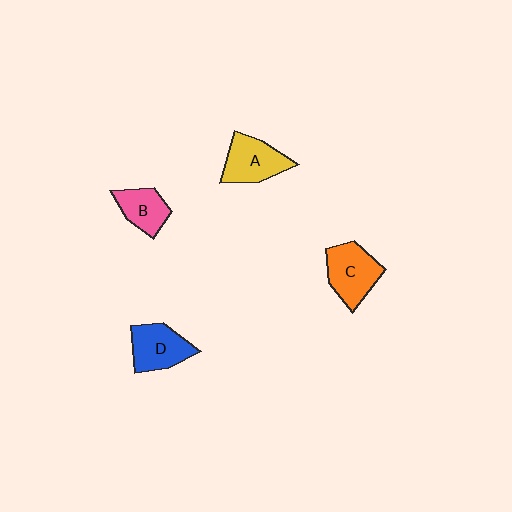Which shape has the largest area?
Shape C (orange).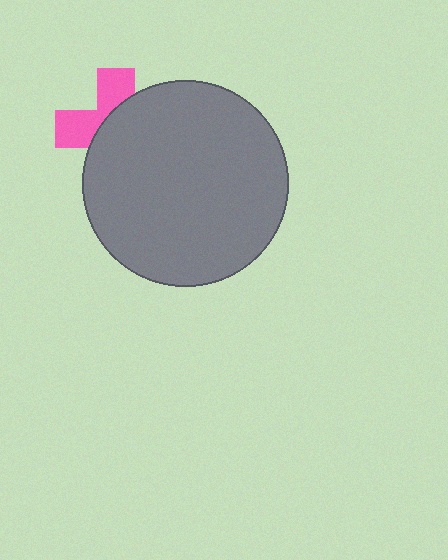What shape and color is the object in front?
The object in front is a gray circle.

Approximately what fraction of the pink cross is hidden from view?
Roughly 61% of the pink cross is hidden behind the gray circle.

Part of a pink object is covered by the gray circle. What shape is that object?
It is a cross.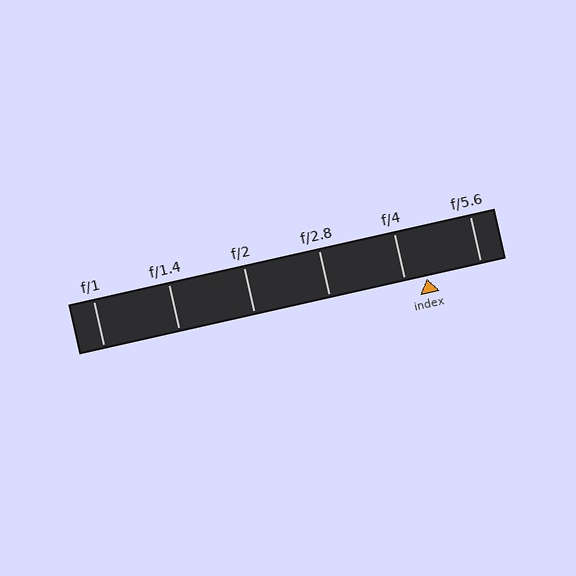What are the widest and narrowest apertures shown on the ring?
The widest aperture shown is f/1 and the narrowest is f/5.6.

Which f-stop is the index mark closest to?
The index mark is closest to f/4.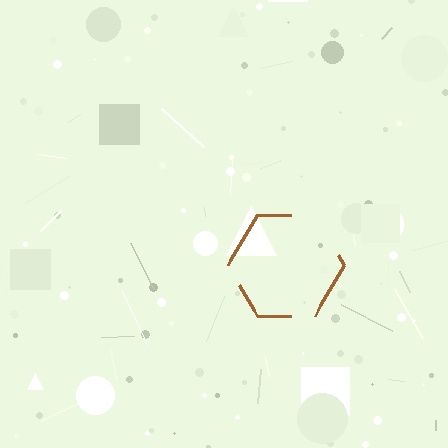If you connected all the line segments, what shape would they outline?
They would outline a hexagon.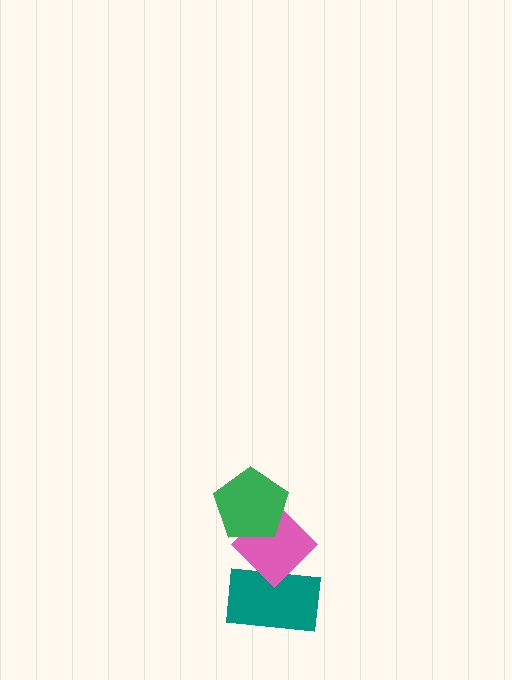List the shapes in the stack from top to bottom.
From top to bottom: the green pentagon, the pink diamond, the teal rectangle.